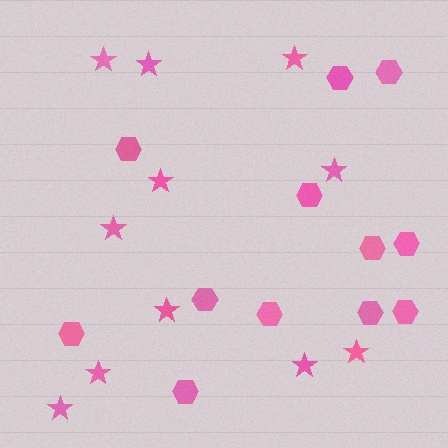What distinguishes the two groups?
There are 2 groups: one group of hexagons (12) and one group of stars (11).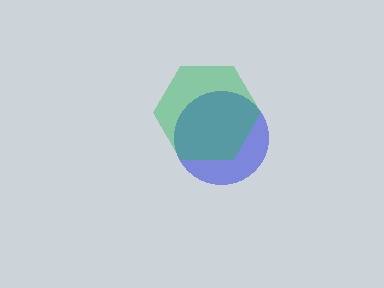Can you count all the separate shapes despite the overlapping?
Yes, there are 2 separate shapes.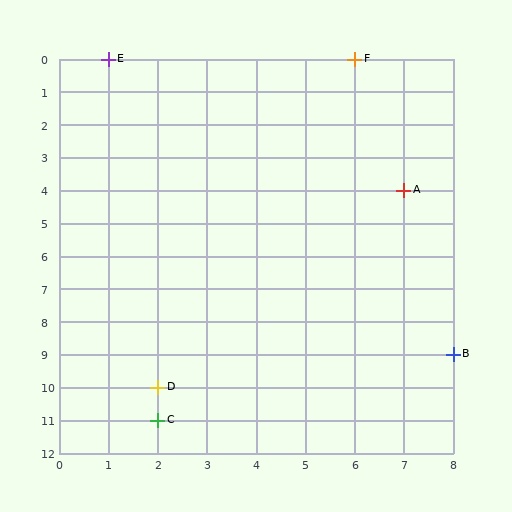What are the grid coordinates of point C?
Point C is at grid coordinates (2, 11).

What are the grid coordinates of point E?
Point E is at grid coordinates (1, 0).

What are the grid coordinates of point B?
Point B is at grid coordinates (8, 9).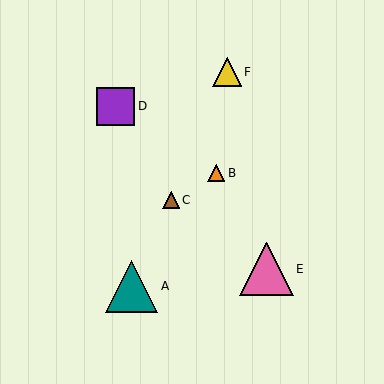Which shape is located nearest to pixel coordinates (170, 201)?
The brown triangle (labeled C) at (171, 200) is nearest to that location.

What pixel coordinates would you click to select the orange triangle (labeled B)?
Click at (216, 173) to select the orange triangle B.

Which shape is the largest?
The pink triangle (labeled E) is the largest.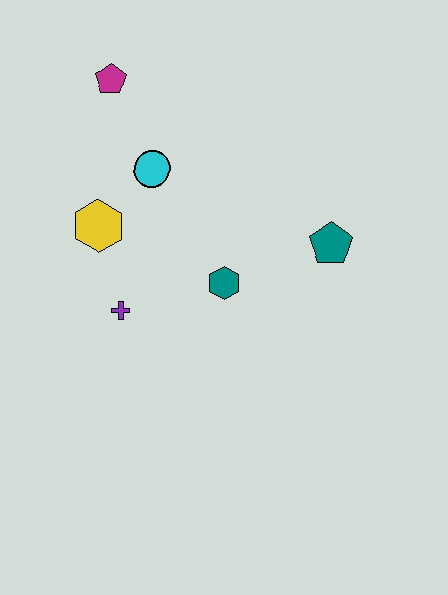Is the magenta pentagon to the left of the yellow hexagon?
No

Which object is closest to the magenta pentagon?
The cyan circle is closest to the magenta pentagon.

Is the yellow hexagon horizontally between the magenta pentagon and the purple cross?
No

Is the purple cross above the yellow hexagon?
No